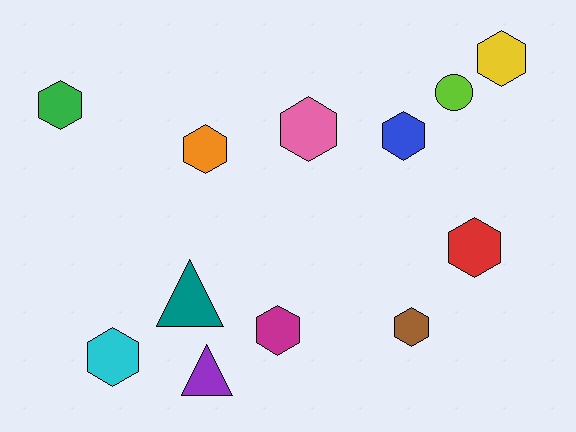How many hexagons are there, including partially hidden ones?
There are 9 hexagons.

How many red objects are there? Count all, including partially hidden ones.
There is 1 red object.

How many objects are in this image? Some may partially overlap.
There are 12 objects.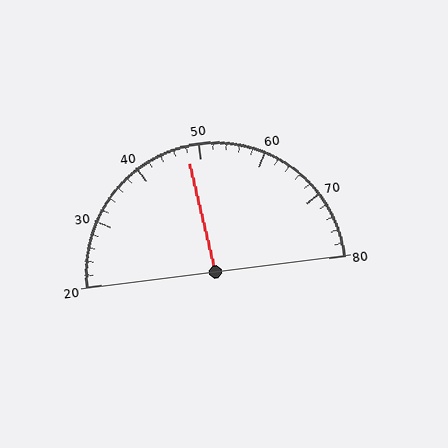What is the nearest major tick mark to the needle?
The nearest major tick mark is 50.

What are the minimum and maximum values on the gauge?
The gauge ranges from 20 to 80.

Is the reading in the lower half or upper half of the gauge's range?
The reading is in the lower half of the range (20 to 80).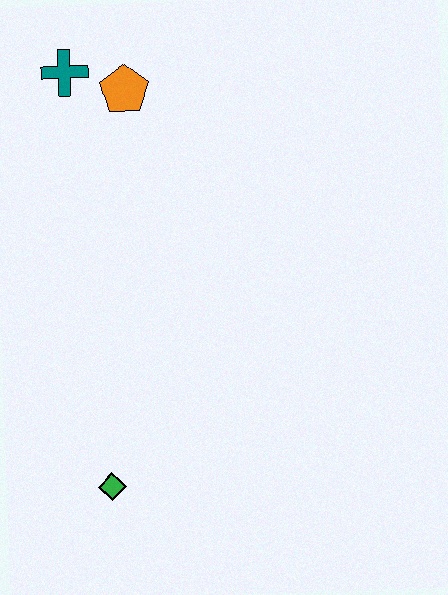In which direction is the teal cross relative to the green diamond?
The teal cross is above the green diamond.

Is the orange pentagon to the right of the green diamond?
Yes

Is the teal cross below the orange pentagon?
No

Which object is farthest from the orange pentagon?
The green diamond is farthest from the orange pentagon.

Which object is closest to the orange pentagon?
The teal cross is closest to the orange pentagon.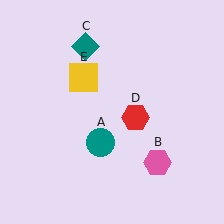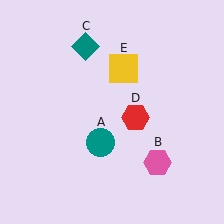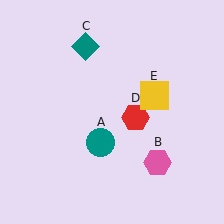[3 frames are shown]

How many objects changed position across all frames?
1 object changed position: yellow square (object E).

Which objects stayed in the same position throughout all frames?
Teal circle (object A) and pink hexagon (object B) and teal diamond (object C) and red hexagon (object D) remained stationary.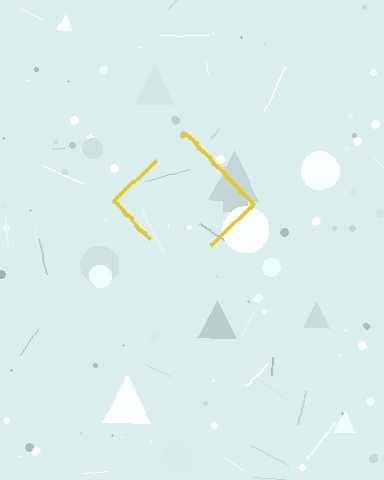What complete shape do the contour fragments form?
The contour fragments form a diamond.